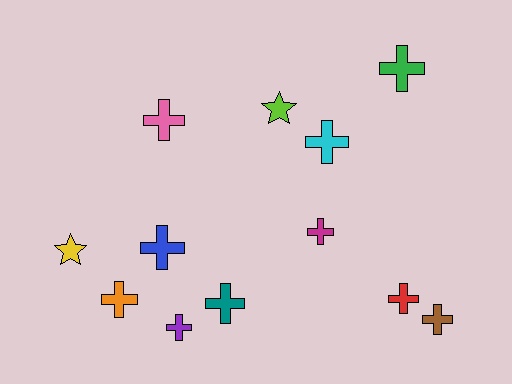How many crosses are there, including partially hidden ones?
There are 10 crosses.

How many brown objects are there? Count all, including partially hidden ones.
There is 1 brown object.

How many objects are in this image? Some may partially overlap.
There are 12 objects.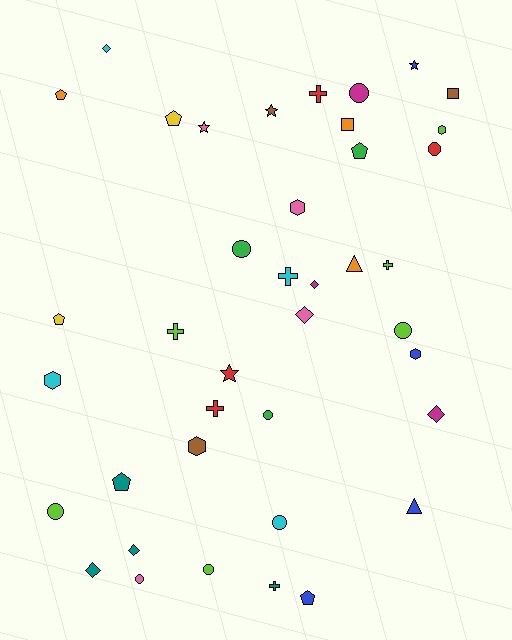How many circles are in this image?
There are 9 circles.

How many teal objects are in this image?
There are 4 teal objects.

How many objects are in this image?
There are 40 objects.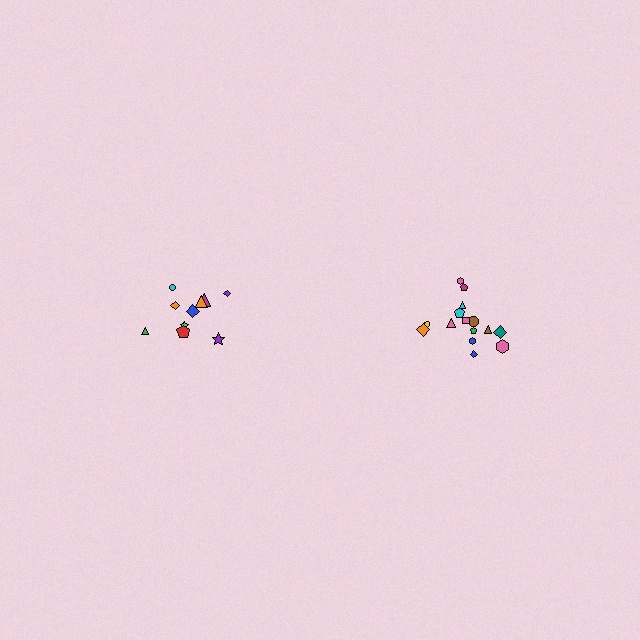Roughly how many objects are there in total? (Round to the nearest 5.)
Roughly 25 objects in total.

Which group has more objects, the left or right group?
The right group.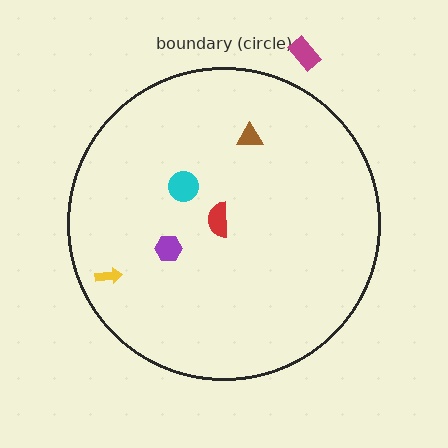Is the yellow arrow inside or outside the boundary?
Inside.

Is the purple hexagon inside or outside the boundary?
Inside.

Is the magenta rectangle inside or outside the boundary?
Outside.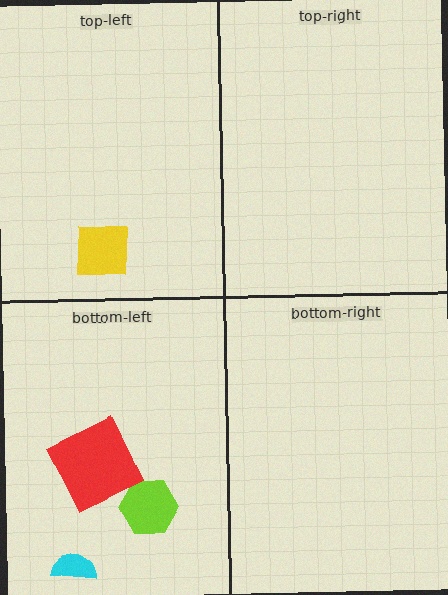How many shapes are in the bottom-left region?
3.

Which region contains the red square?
The bottom-left region.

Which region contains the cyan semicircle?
The bottom-left region.